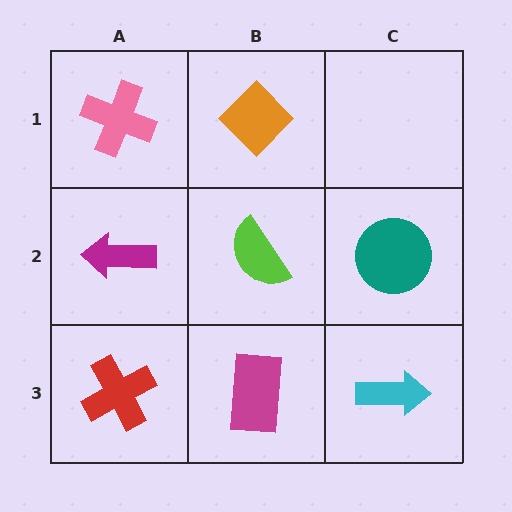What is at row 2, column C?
A teal circle.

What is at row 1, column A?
A pink cross.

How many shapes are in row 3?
3 shapes.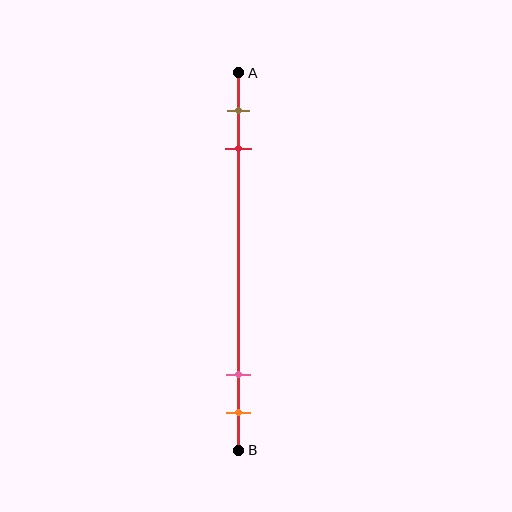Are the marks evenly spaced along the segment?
No, the marks are not evenly spaced.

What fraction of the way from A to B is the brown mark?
The brown mark is approximately 10% (0.1) of the way from A to B.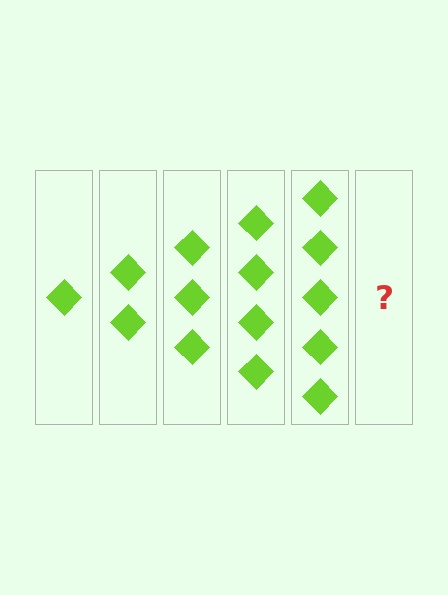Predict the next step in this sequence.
The next step is 6 diamonds.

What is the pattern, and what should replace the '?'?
The pattern is that each step adds one more diamond. The '?' should be 6 diamonds.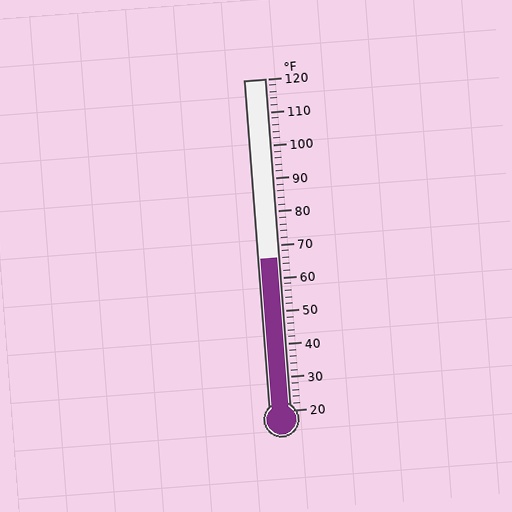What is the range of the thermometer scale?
The thermometer scale ranges from 20°F to 120°F.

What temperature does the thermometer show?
The thermometer shows approximately 66°F.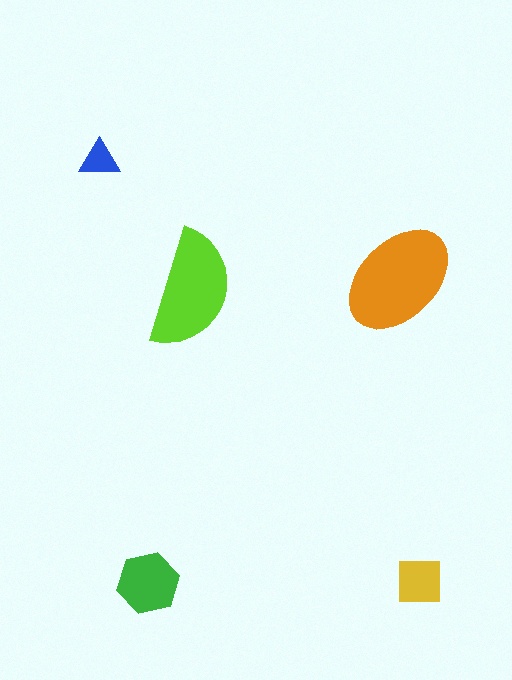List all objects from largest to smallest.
The orange ellipse, the lime semicircle, the green hexagon, the yellow square, the blue triangle.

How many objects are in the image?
There are 5 objects in the image.